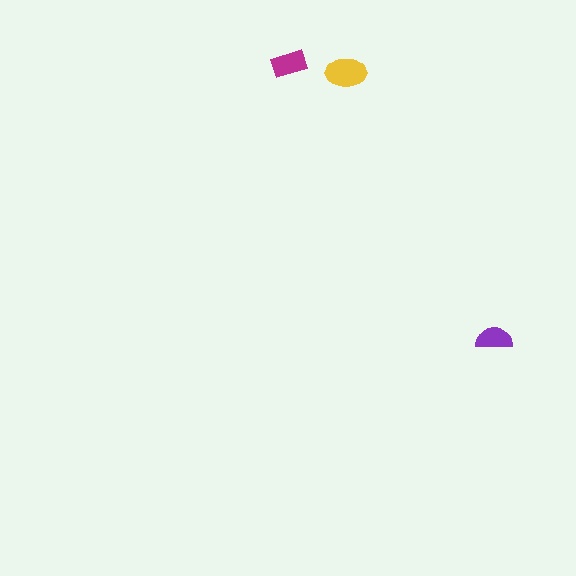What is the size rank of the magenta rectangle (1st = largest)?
2nd.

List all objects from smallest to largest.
The purple semicircle, the magenta rectangle, the yellow ellipse.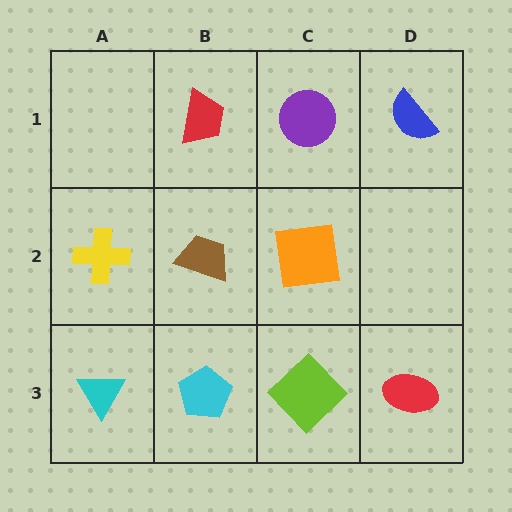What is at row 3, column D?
A red ellipse.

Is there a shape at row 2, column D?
No, that cell is empty.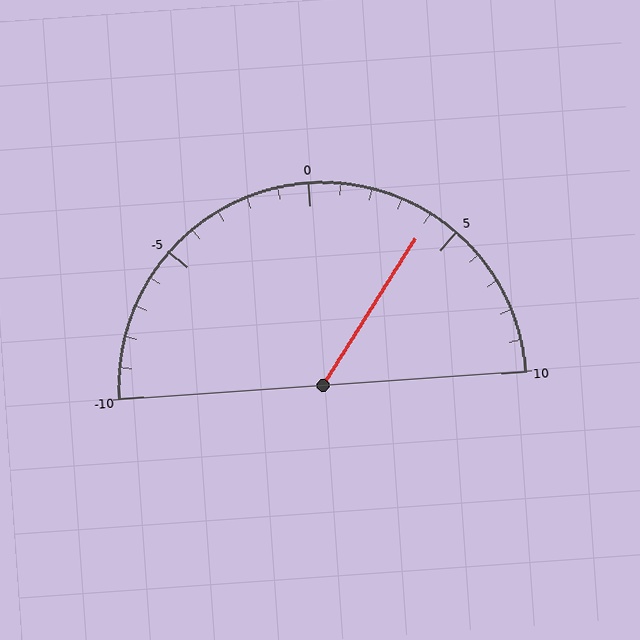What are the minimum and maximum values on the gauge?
The gauge ranges from -10 to 10.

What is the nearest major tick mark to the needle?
The nearest major tick mark is 5.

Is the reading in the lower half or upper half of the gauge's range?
The reading is in the upper half of the range (-10 to 10).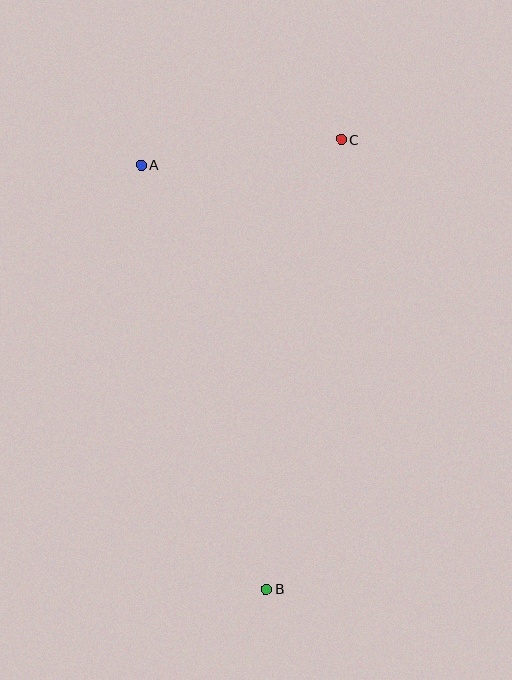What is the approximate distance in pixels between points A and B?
The distance between A and B is approximately 442 pixels.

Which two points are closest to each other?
Points A and C are closest to each other.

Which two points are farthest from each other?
Points B and C are farthest from each other.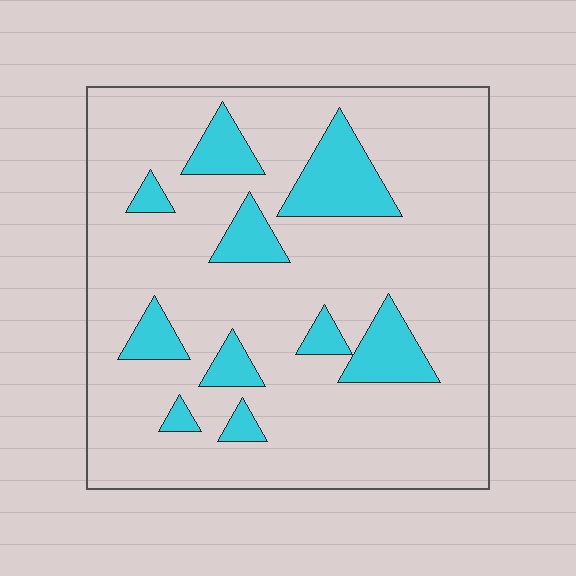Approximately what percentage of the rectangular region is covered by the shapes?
Approximately 15%.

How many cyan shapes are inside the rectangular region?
10.